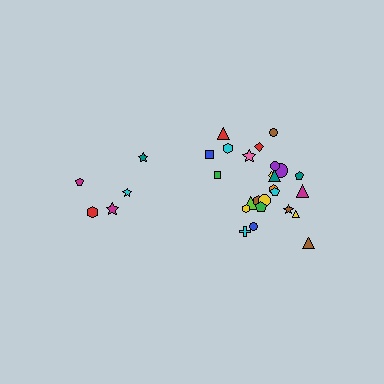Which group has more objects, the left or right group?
The right group.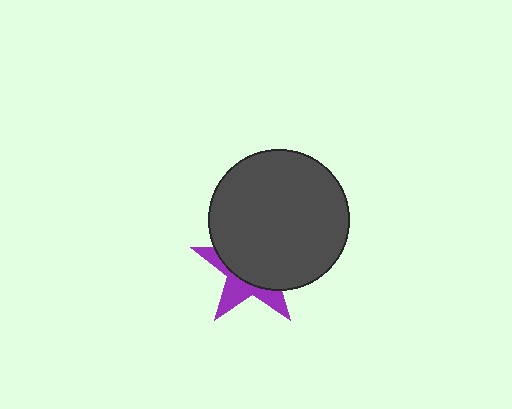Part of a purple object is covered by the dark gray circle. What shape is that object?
It is a star.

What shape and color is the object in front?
The object in front is a dark gray circle.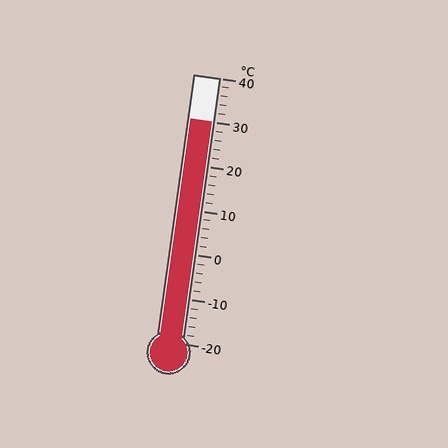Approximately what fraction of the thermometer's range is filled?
The thermometer is filled to approximately 85% of its range.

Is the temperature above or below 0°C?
The temperature is above 0°C.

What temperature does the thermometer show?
The thermometer shows approximately 30°C.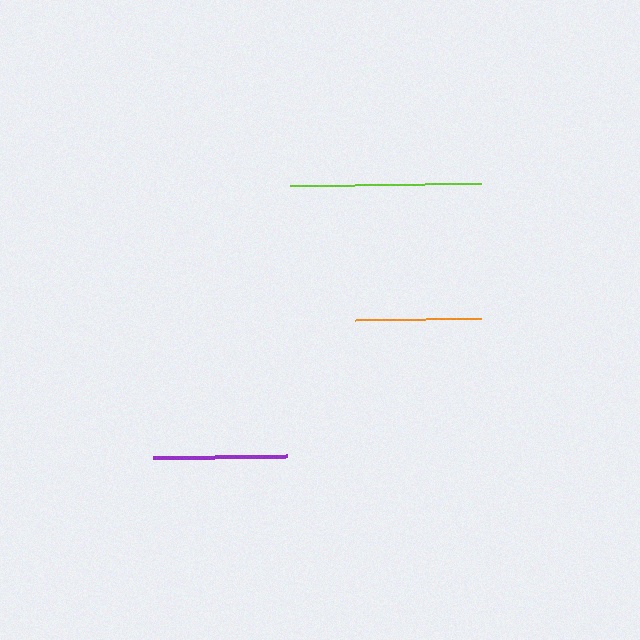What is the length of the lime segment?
The lime segment is approximately 190 pixels long.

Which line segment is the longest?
The lime line is the longest at approximately 190 pixels.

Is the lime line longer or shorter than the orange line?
The lime line is longer than the orange line.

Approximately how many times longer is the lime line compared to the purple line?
The lime line is approximately 1.4 times the length of the purple line.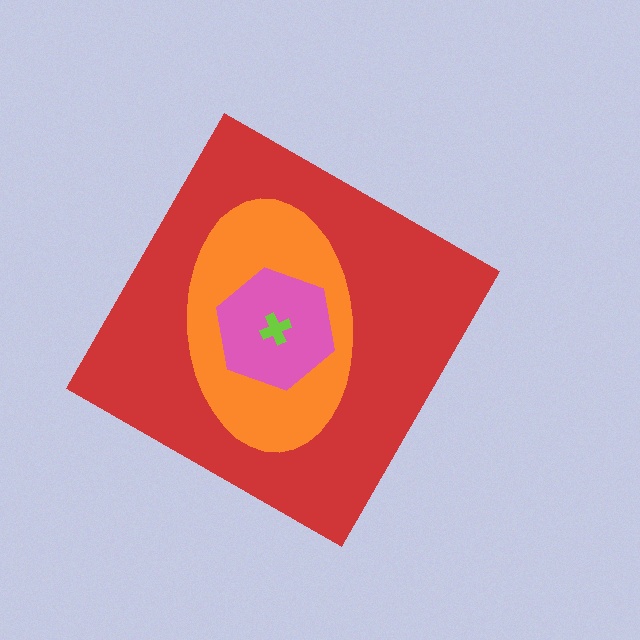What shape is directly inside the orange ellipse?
The pink hexagon.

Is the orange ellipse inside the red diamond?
Yes.